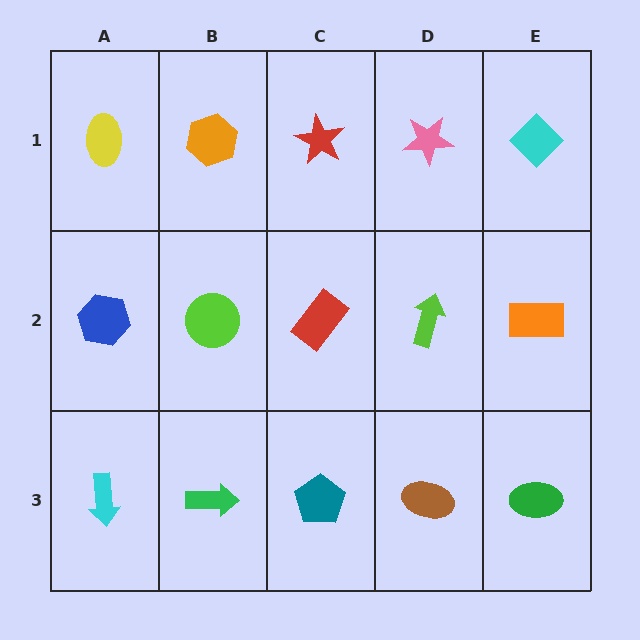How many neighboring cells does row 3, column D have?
3.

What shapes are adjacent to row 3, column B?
A lime circle (row 2, column B), a cyan arrow (row 3, column A), a teal pentagon (row 3, column C).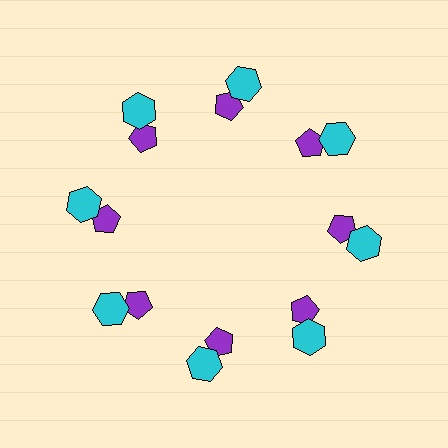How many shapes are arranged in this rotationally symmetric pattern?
There are 16 shapes, arranged in 8 groups of 2.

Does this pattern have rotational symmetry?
Yes, this pattern has 8-fold rotational symmetry. It looks the same after rotating 45 degrees around the center.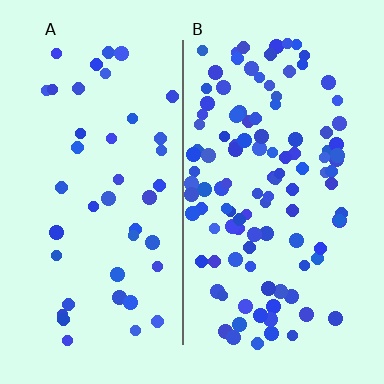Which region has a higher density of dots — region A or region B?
B (the right).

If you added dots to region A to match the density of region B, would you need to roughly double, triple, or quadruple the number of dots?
Approximately triple.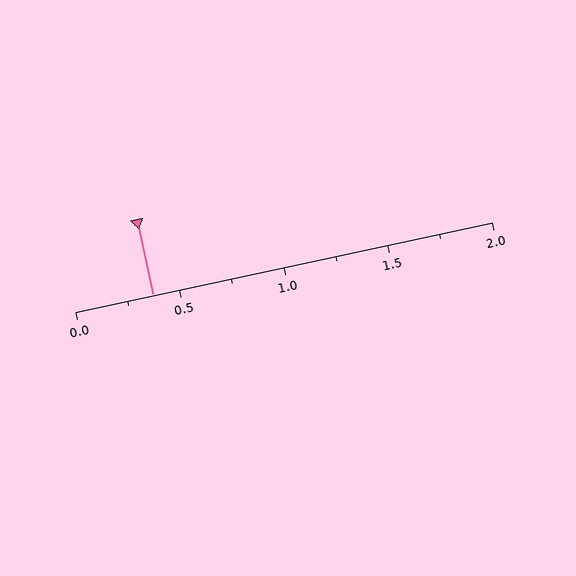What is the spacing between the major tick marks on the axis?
The major ticks are spaced 0.5 apart.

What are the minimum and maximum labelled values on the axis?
The axis runs from 0.0 to 2.0.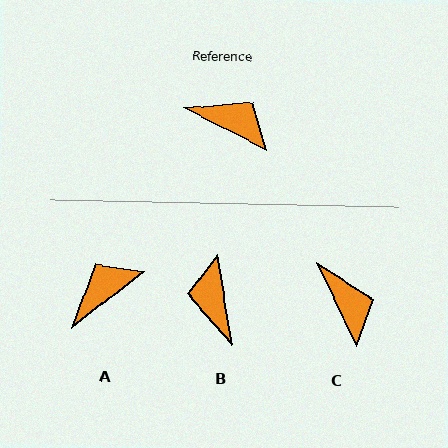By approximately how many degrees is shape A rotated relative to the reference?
Approximately 66 degrees counter-clockwise.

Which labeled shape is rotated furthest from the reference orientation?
B, about 127 degrees away.